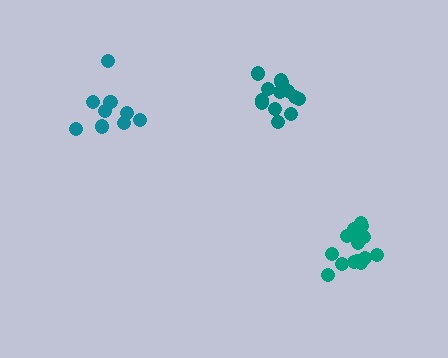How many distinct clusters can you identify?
There are 3 distinct clusters.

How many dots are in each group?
Group 1: 9 dots, Group 2: 13 dots, Group 3: 15 dots (37 total).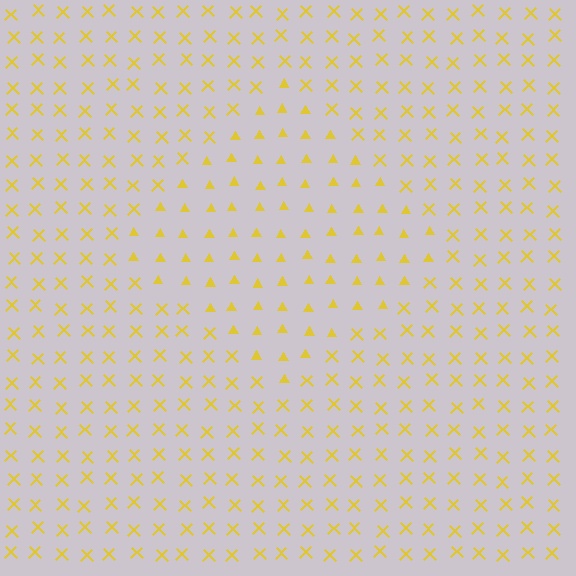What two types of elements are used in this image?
The image uses triangles inside the diamond region and X marks outside it.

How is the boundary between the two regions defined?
The boundary is defined by a change in element shape: triangles inside vs. X marks outside. All elements share the same color and spacing.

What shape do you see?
I see a diamond.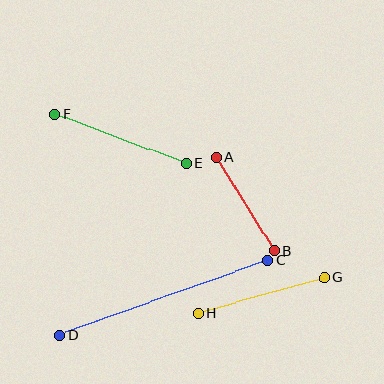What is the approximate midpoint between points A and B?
The midpoint is at approximately (245, 204) pixels.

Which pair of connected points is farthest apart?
Points C and D are farthest apart.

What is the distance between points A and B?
The distance is approximately 110 pixels.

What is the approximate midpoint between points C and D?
The midpoint is at approximately (163, 298) pixels.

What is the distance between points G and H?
The distance is approximately 131 pixels.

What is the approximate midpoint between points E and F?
The midpoint is at approximately (120, 139) pixels.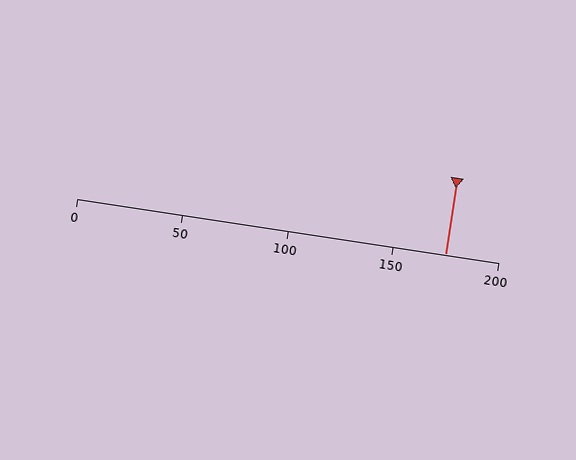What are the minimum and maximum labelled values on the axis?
The axis runs from 0 to 200.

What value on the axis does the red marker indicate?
The marker indicates approximately 175.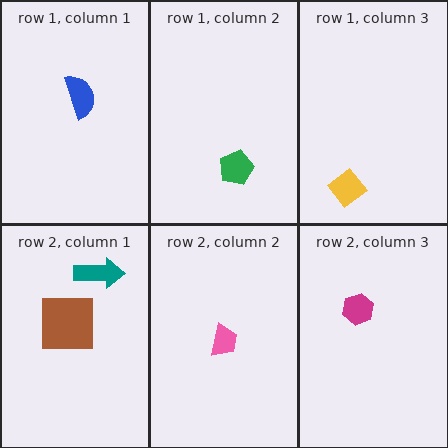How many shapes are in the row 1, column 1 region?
1.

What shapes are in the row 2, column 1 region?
The teal arrow, the brown square.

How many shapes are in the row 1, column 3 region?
1.